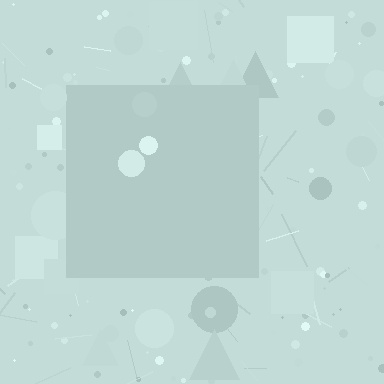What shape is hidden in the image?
A square is hidden in the image.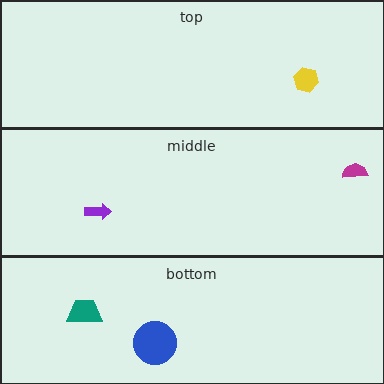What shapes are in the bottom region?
The teal trapezoid, the blue circle.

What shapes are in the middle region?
The purple arrow, the magenta semicircle.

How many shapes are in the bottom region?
2.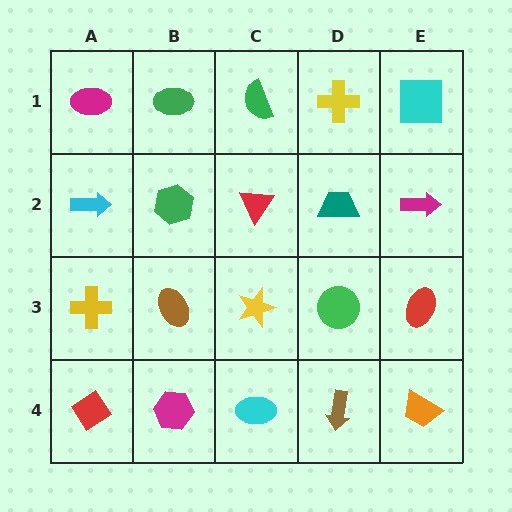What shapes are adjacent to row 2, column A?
A magenta ellipse (row 1, column A), a yellow cross (row 3, column A), a green hexagon (row 2, column B).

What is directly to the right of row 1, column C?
A yellow cross.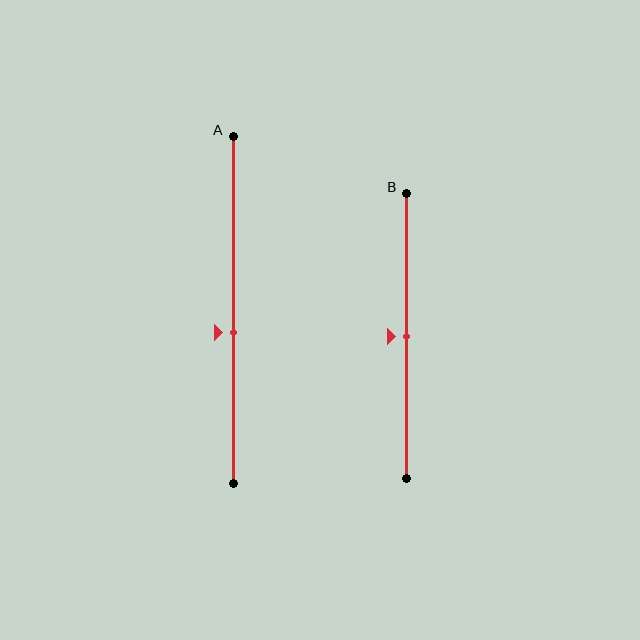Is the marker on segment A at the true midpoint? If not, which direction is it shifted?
No, the marker on segment A is shifted downward by about 7% of the segment length.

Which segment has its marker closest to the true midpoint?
Segment B has its marker closest to the true midpoint.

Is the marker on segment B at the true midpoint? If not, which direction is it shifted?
Yes, the marker on segment B is at the true midpoint.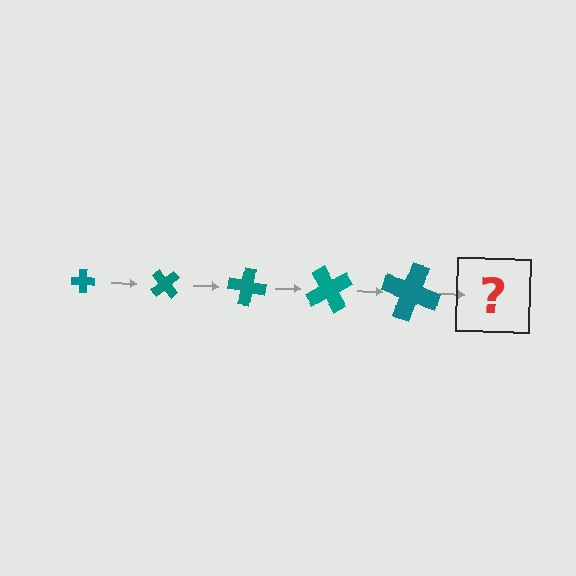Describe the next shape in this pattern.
It should be a cross, larger than the previous one and rotated 250 degrees from the start.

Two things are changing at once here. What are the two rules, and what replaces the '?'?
The two rules are that the cross grows larger each step and it rotates 50 degrees each step. The '?' should be a cross, larger than the previous one and rotated 250 degrees from the start.